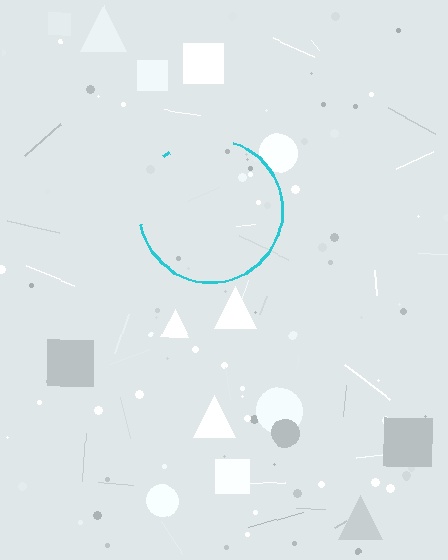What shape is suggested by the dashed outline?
The dashed outline suggests a circle.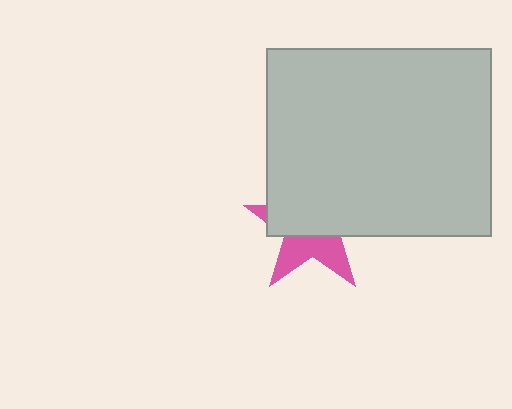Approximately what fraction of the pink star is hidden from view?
Roughly 61% of the pink star is hidden behind the light gray rectangle.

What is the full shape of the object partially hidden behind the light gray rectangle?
The partially hidden object is a pink star.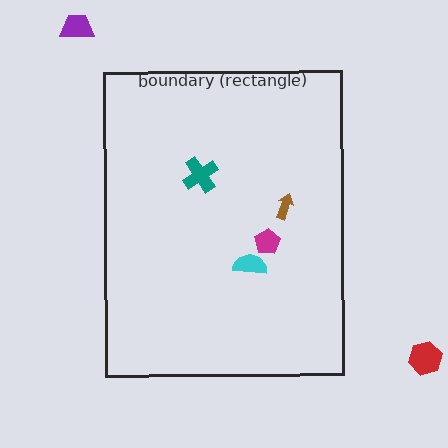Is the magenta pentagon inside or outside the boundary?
Inside.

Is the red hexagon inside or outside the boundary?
Outside.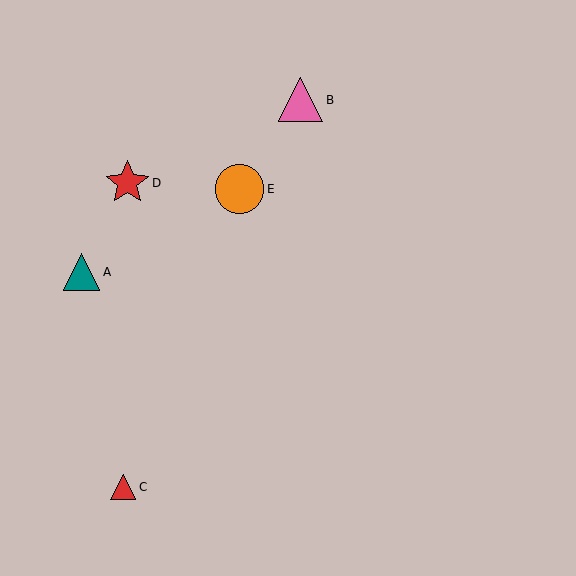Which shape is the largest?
The orange circle (labeled E) is the largest.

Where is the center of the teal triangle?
The center of the teal triangle is at (82, 272).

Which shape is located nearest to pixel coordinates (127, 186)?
The red star (labeled D) at (127, 183) is nearest to that location.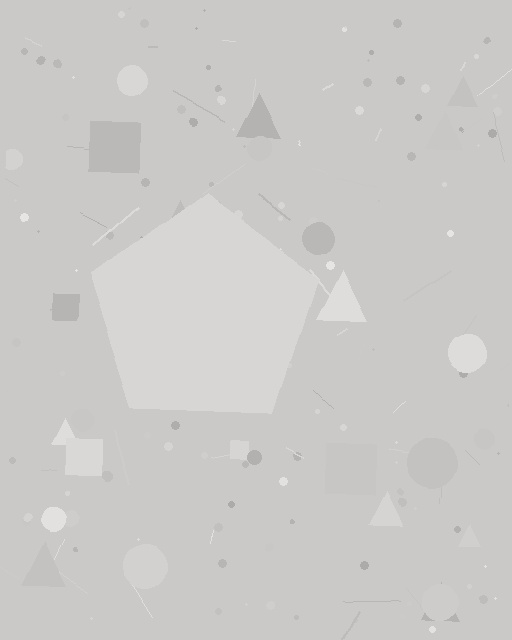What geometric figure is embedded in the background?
A pentagon is embedded in the background.